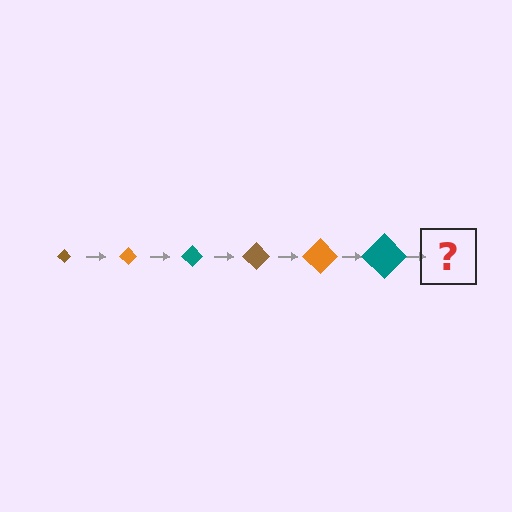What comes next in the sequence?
The next element should be a brown diamond, larger than the previous one.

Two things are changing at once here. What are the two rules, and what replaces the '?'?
The two rules are that the diamond grows larger each step and the color cycles through brown, orange, and teal. The '?' should be a brown diamond, larger than the previous one.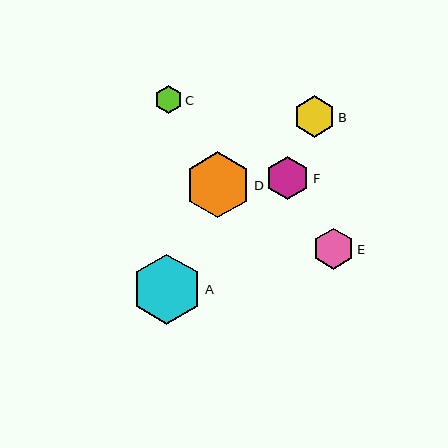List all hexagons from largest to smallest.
From largest to smallest: A, D, F, B, E, C.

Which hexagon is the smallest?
Hexagon C is the smallest with a size of approximately 28 pixels.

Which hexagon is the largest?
Hexagon A is the largest with a size of approximately 70 pixels.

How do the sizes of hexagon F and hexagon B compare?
Hexagon F and hexagon B are approximately the same size.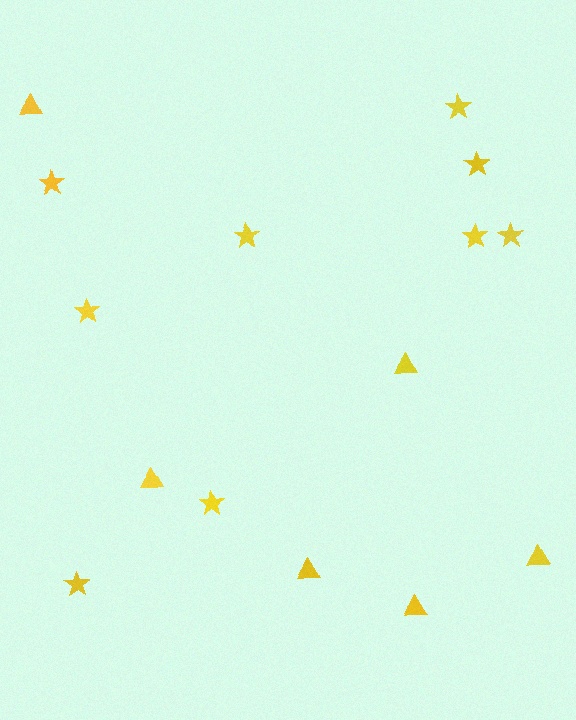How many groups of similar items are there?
There are 2 groups: one group of stars (9) and one group of triangles (6).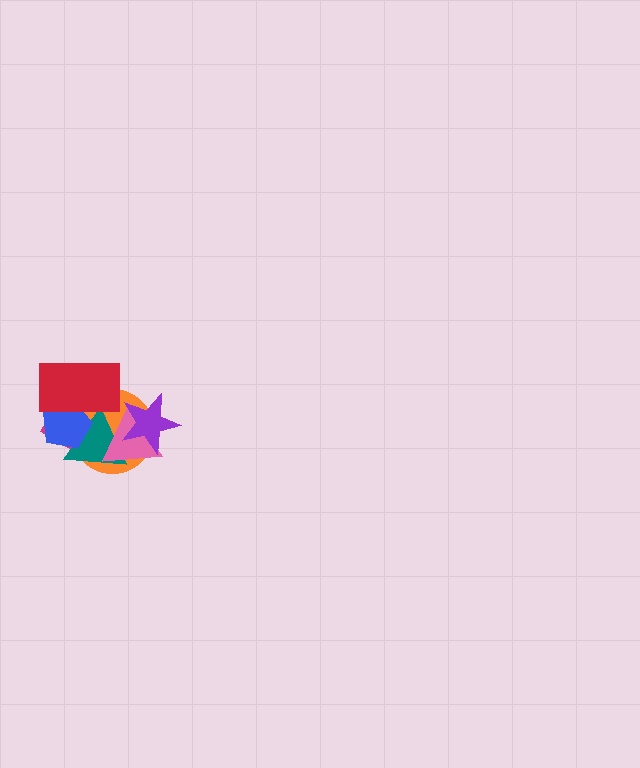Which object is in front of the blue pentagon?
The red rectangle is in front of the blue pentagon.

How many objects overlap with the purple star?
3 objects overlap with the purple star.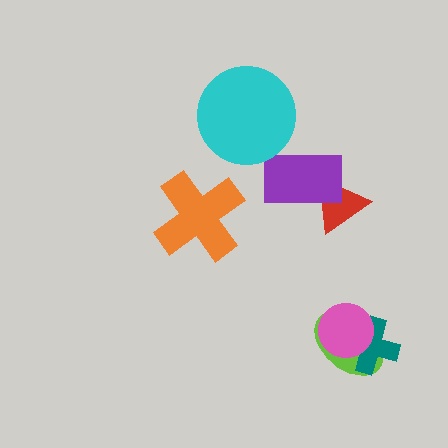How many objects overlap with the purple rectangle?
1 object overlaps with the purple rectangle.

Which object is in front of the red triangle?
The purple rectangle is in front of the red triangle.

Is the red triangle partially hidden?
Yes, it is partially covered by another shape.